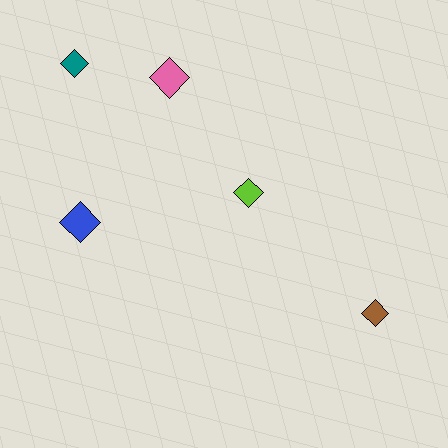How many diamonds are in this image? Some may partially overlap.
There are 5 diamonds.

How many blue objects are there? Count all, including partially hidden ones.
There is 1 blue object.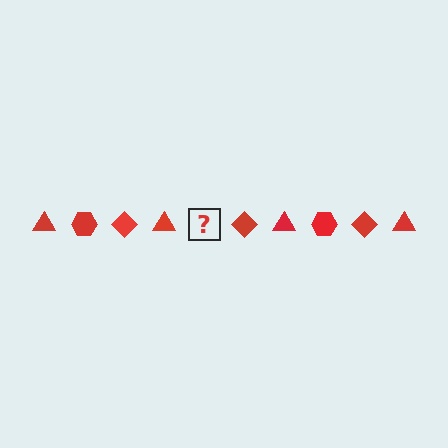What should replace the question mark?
The question mark should be replaced with a red hexagon.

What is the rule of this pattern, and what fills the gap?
The rule is that the pattern cycles through triangle, hexagon, diamond shapes in red. The gap should be filled with a red hexagon.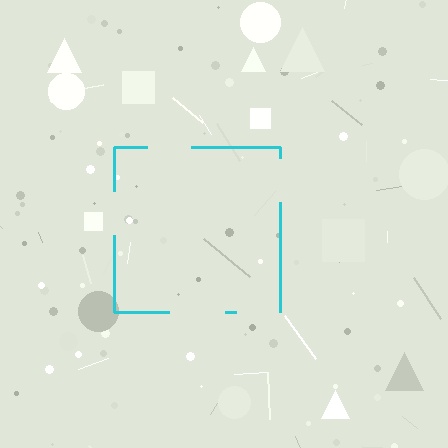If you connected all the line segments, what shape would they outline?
They would outline a square.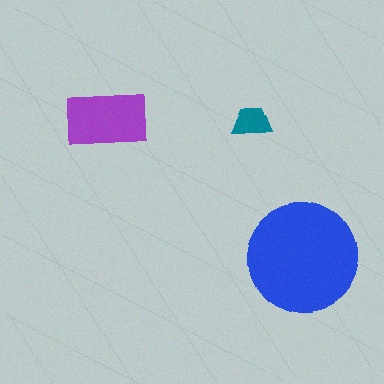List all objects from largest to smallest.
The blue circle, the purple rectangle, the teal trapezoid.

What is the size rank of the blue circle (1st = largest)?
1st.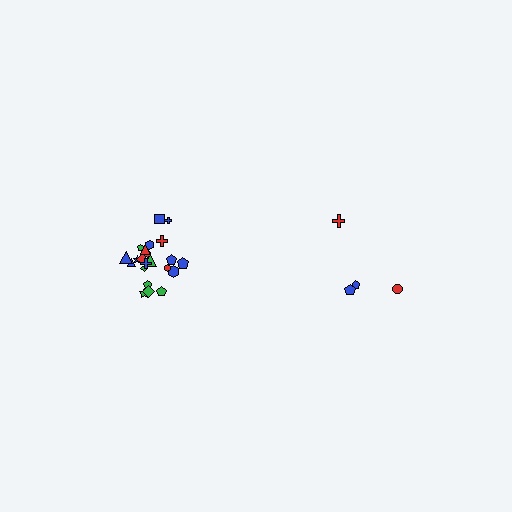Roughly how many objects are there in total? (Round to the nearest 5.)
Roughly 25 objects in total.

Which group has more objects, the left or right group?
The left group.